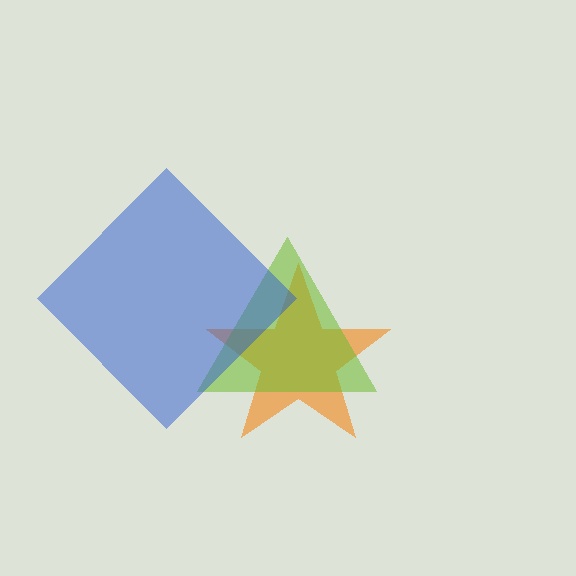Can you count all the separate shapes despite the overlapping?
Yes, there are 3 separate shapes.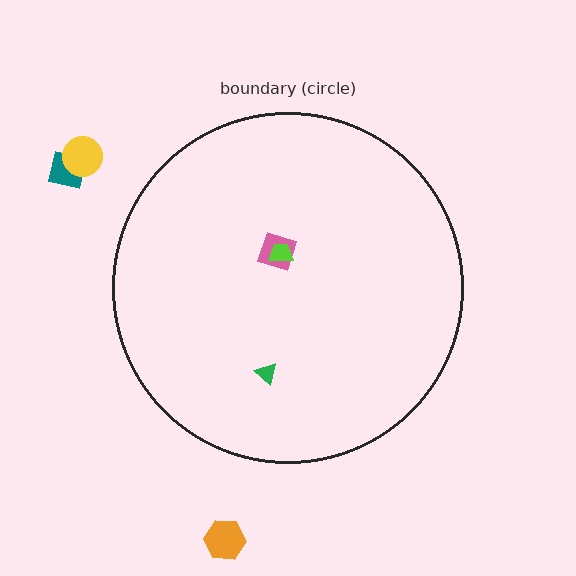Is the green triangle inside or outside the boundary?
Inside.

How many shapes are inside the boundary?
3 inside, 3 outside.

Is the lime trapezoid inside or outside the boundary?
Inside.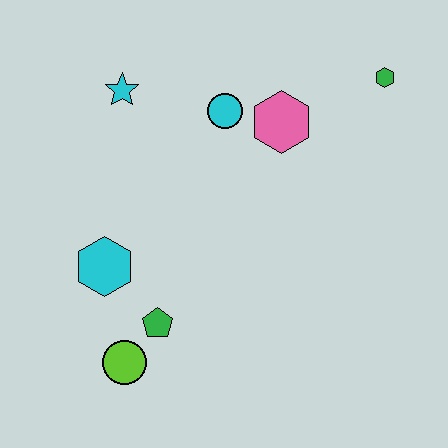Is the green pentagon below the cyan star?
Yes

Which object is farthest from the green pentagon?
The green hexagon is farthest from the green pentagon.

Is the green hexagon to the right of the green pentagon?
Yes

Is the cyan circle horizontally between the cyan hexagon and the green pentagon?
No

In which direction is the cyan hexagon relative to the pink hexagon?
The cyan hexagon is to the left of the pink hexagon.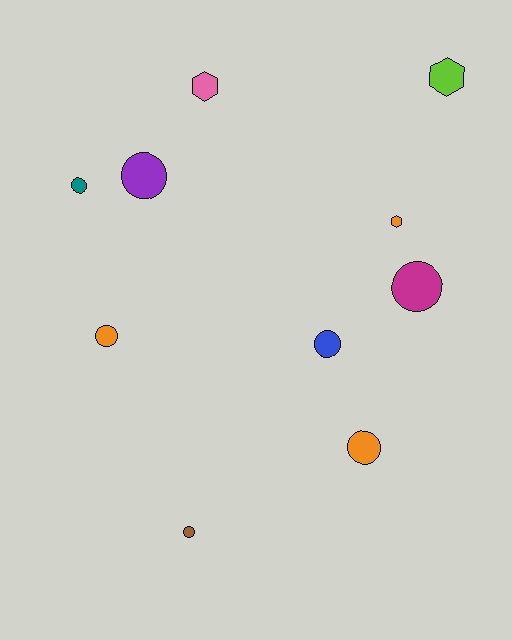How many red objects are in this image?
There are no red objects.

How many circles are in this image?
There are 7 circles.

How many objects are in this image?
There are 10 objects.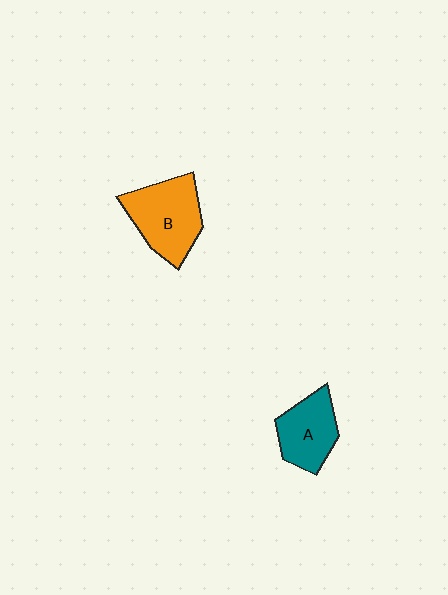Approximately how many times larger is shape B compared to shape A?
Approximately 1.3 times.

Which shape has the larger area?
Shape B (orange).